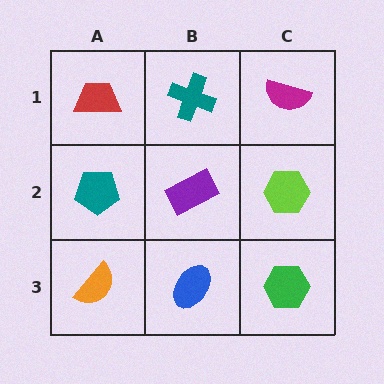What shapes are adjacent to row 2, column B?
A teal cross (row 1, column B), a blue ellipse (row 3, column B), a teal pentagon (row 2, column A), a lime hexagon (row 2, column C).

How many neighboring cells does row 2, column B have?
4.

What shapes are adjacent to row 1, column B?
A purple rectangle (row 2, column B), a red trapezoid (row 1, column A), a magenta semicircle (row 1, column C).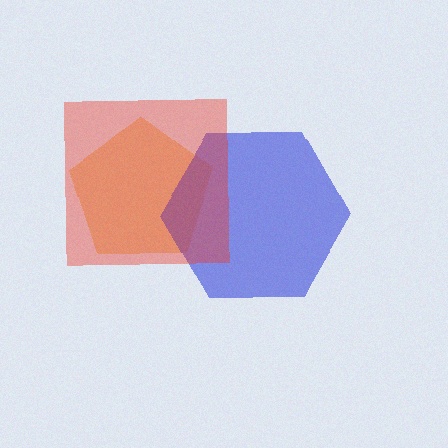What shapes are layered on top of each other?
The layered shapes are: an orange pentagon, a blue hexagon, a red square.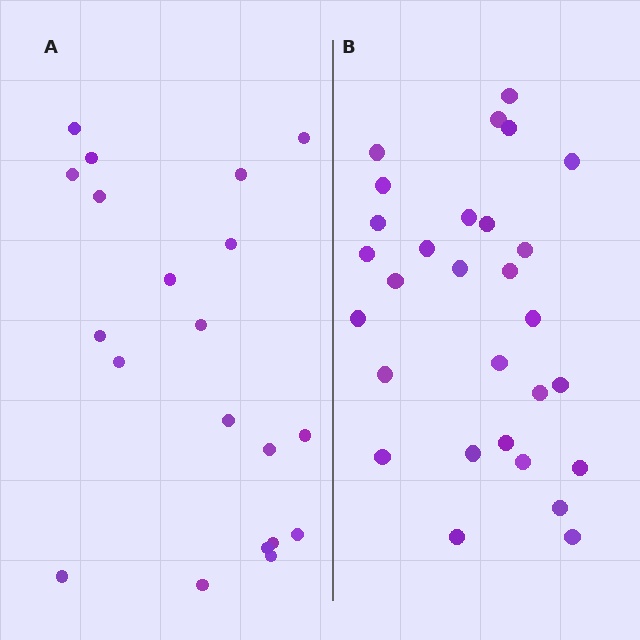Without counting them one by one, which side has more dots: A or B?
Region B (the right region) has more dots.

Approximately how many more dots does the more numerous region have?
Region B has roughly 8 or so more dots than region A.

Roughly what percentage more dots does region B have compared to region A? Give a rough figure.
About 45% more.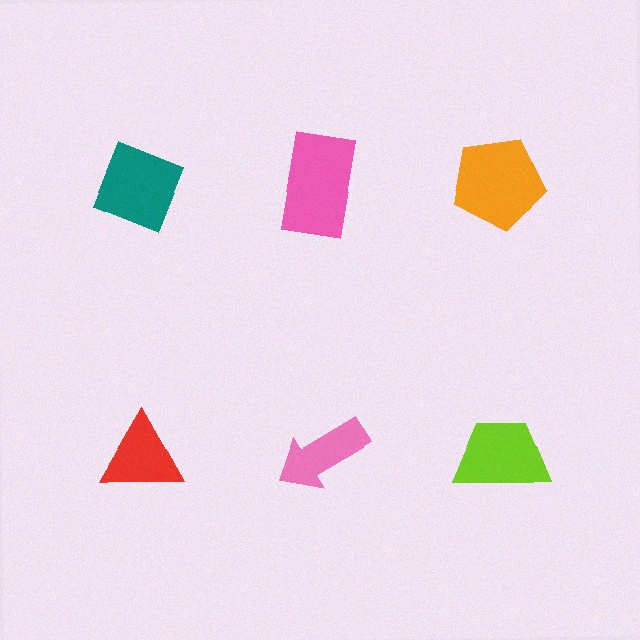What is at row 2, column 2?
A pink arrow.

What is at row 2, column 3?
A lime trapezoid.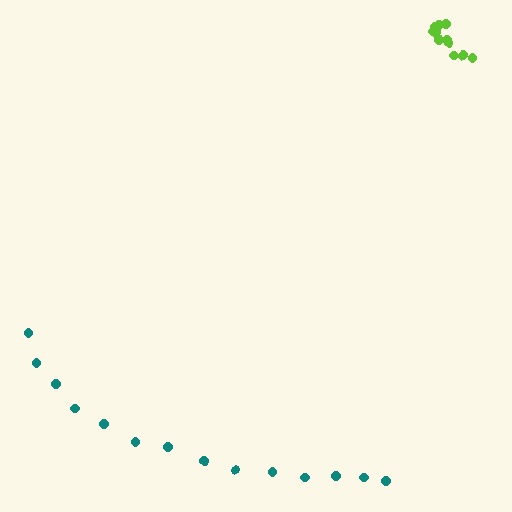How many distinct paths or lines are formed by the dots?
There are 2 distinct paths.